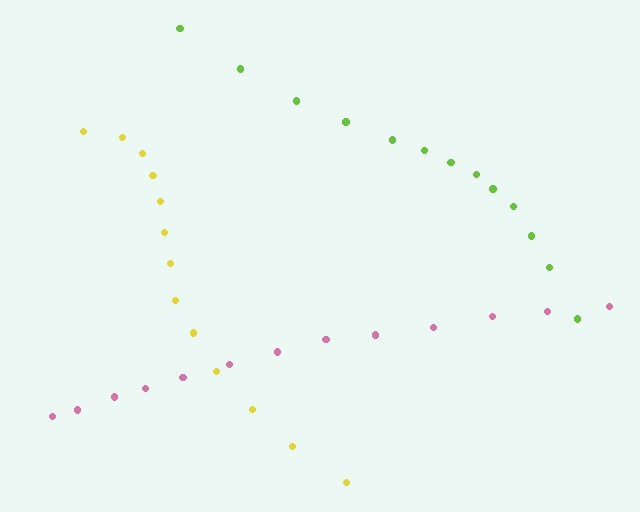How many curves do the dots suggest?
There are 3 distinct paths.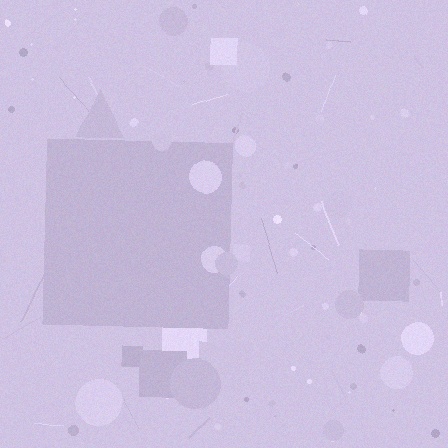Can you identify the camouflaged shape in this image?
The camouflaged shape is a square.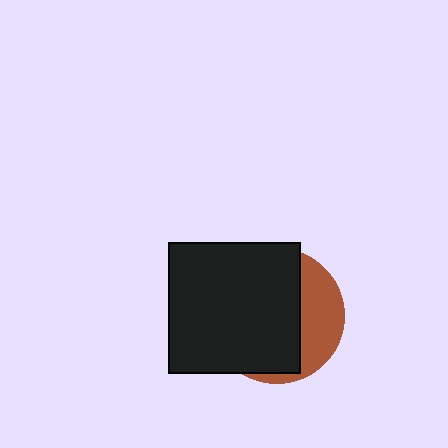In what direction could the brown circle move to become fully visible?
The brown circle could move right. That would shift it out from behind the black square entirely.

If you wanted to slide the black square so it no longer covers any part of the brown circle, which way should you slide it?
Slide it left — that is the most direct way to separate the two shapes.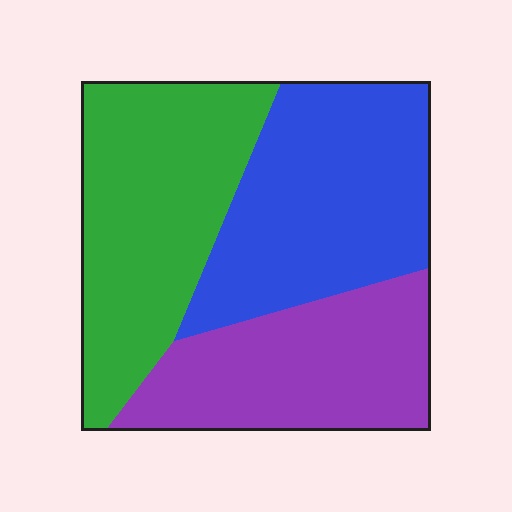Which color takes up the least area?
Purple, at roughly 30%.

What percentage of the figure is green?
Green takes up about three eighths (3/8) of the figure.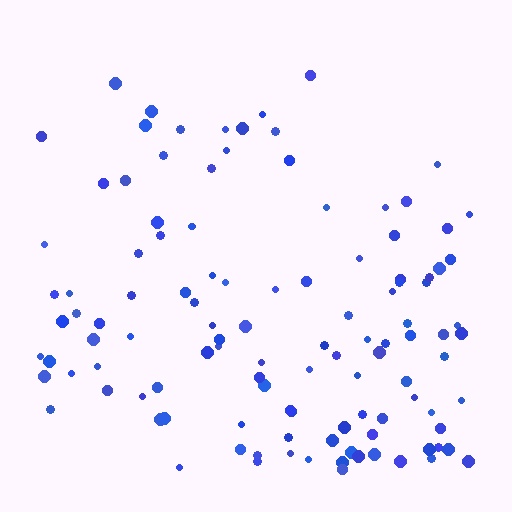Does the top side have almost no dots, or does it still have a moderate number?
Still a moderate number, just noticeably fewer than the bottom.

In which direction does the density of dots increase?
From top to bottom, with the bottom side densest.